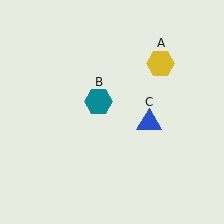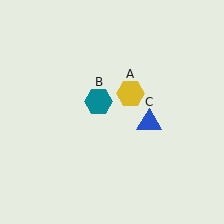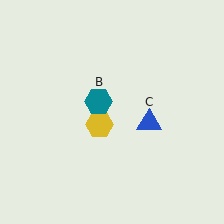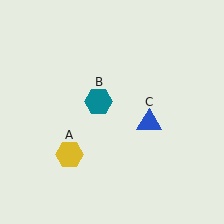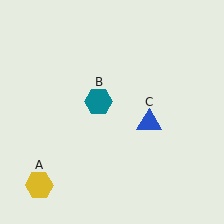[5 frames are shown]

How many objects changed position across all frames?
1 object changed position: yellow hexagon (object A).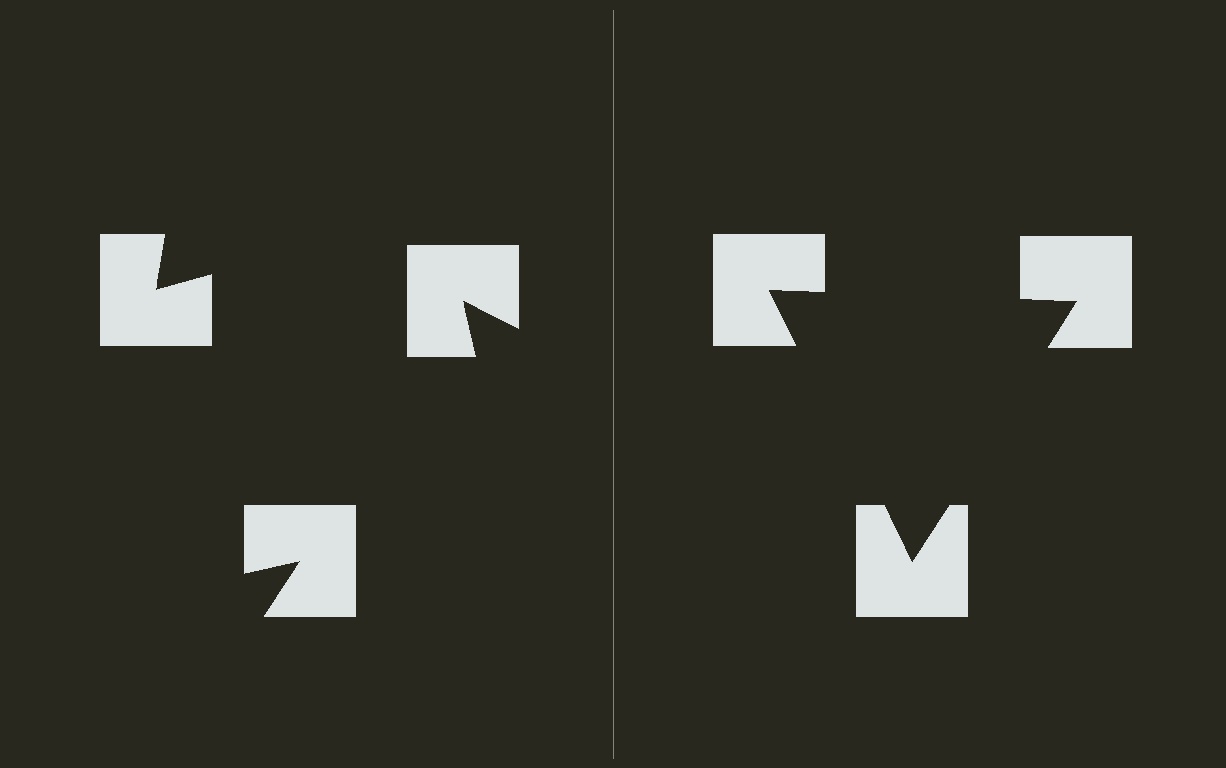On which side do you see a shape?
An illusory triangle appears on the right side. On the left side the wedge cuts are rotated, so no coherent shape forms.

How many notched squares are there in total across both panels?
6 — 3 on each side.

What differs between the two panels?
The notched squares are positioned identically on both sides; only the wedge orientations differ. On the right they align to a triangle; on the left they are misaligned.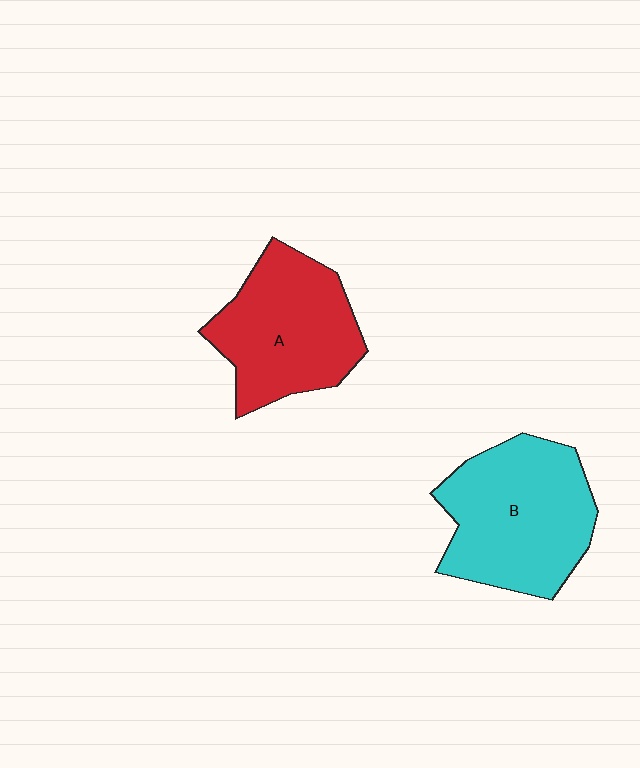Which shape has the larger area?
Shape B (cyan).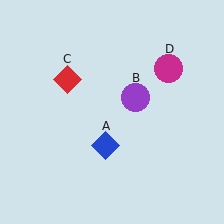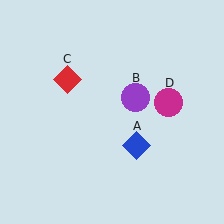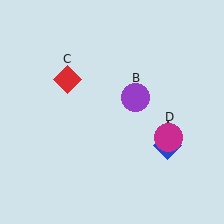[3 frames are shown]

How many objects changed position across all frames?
2 objects changed position: blue diamond (object A), magenta circle (object D).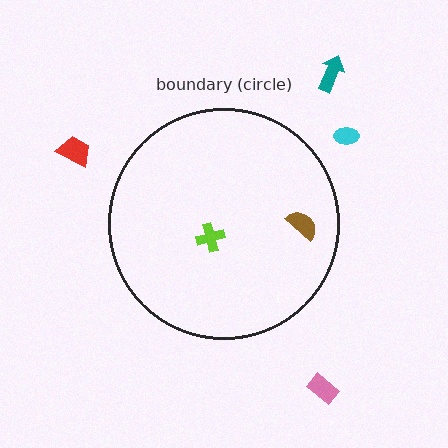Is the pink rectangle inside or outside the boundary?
Outside.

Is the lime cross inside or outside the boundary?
Inside.